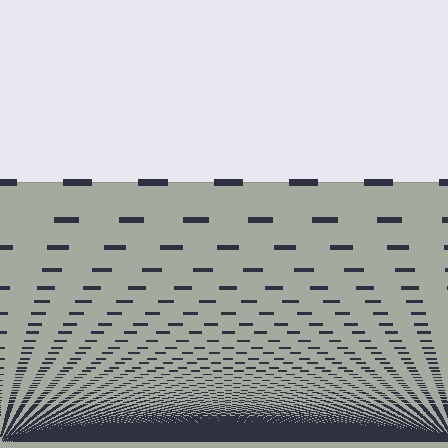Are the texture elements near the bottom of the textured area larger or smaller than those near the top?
Smaller. The gradient is inverted — elements near the bottom are smaller and denser.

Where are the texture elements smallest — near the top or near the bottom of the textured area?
Near the bottom.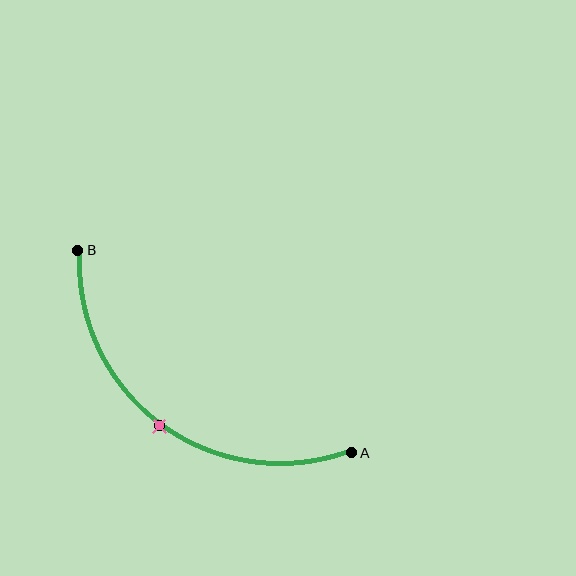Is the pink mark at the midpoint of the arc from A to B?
Yes. The pink mark lies on the arc at equal arc-length from both A and B — it is the arc midpoint.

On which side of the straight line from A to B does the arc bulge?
The arc bulges below and to the left of the straight line connecting A and B.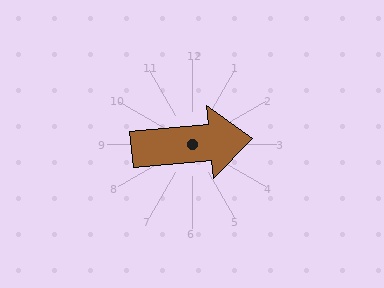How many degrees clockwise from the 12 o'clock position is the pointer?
Approximately 85 degrees.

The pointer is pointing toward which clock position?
Roughly 3 o'clock.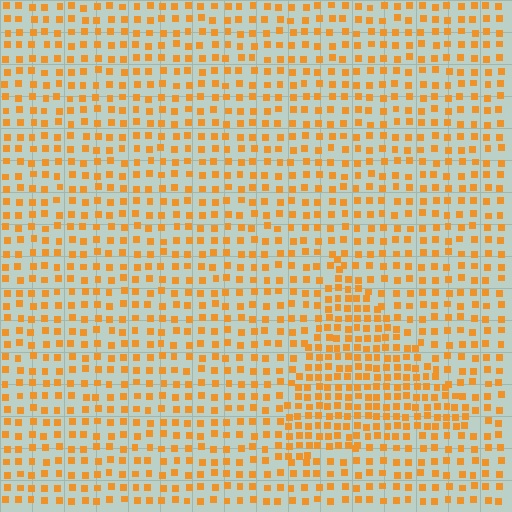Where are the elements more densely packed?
The elements are more densely packed inside the triangle boundary.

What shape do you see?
I see a triangle.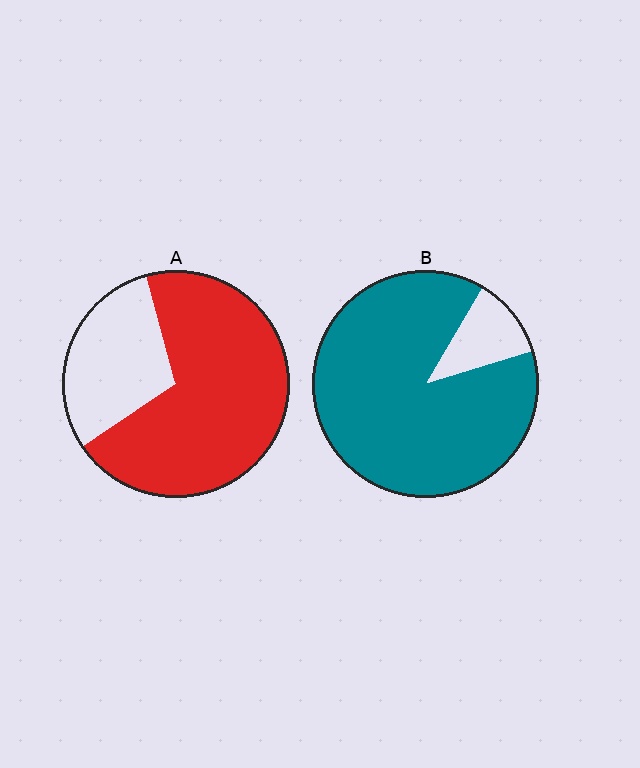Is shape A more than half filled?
Yes.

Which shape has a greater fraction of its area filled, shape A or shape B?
Shape B.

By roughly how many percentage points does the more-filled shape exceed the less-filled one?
By roughly 20 percentage points (B over A).